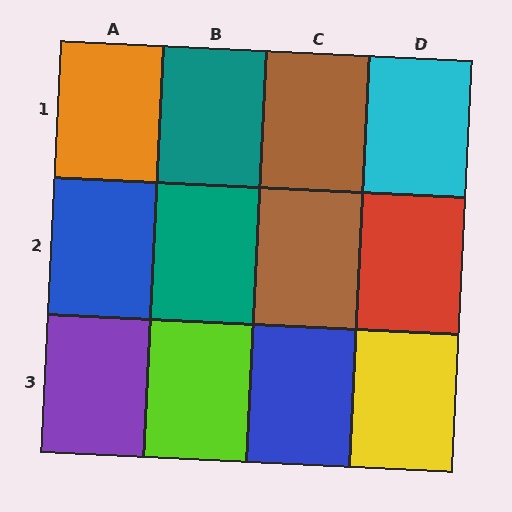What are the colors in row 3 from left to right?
Purple, lime, blue, yellow.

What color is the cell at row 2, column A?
Blue.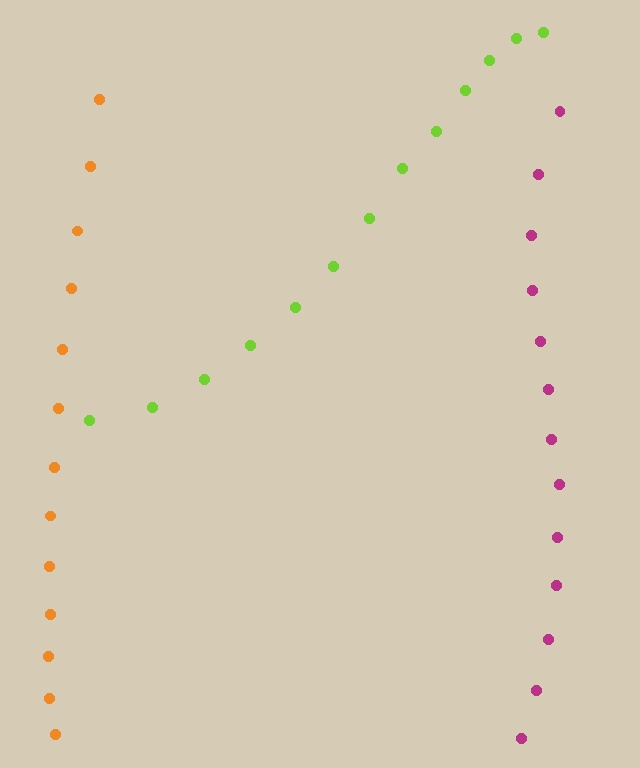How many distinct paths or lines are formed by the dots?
There are 3 distinct paths.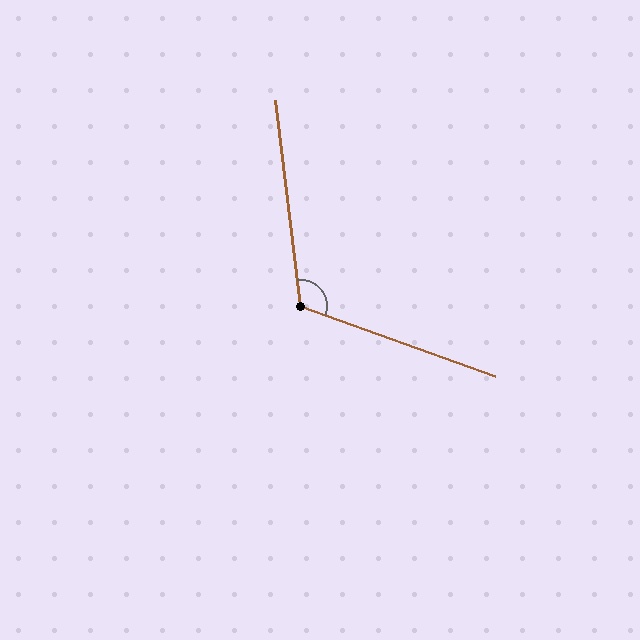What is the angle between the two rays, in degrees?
Approximately 117 degrees.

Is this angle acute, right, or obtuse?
It is obtuse.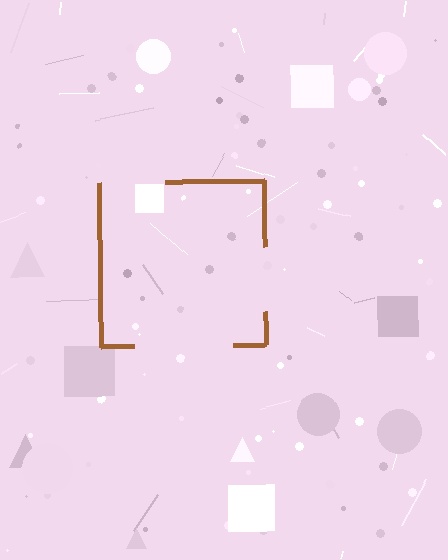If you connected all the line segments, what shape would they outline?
They would outline a square.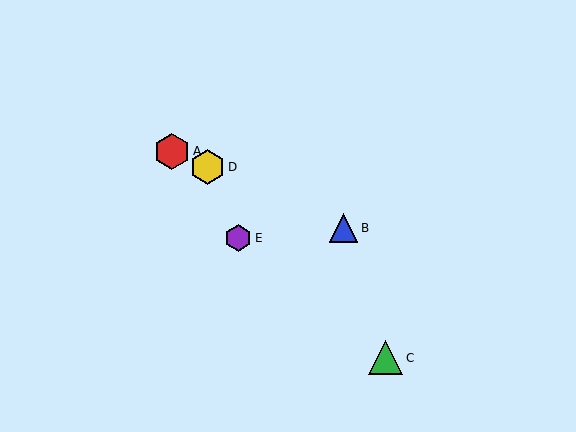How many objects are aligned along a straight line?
3 objects (A, B, D) are aligned along a straight line.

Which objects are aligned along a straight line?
Objects A, B, D are aligned along a straight line.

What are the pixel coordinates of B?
Object B is at (344, 228).